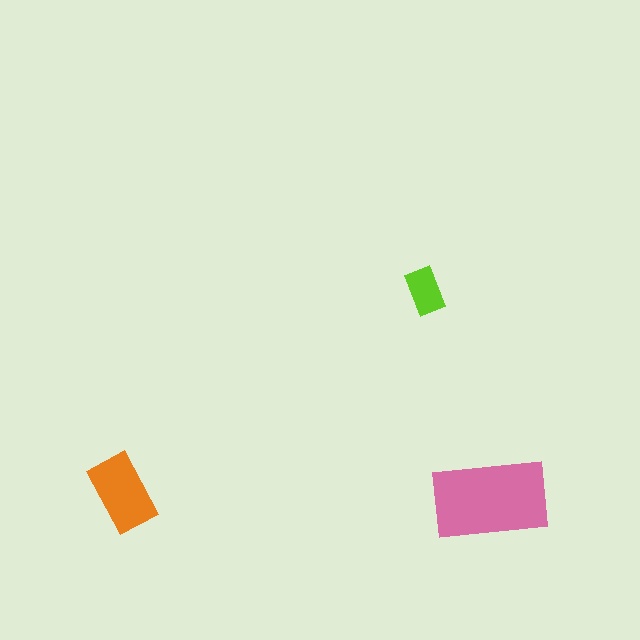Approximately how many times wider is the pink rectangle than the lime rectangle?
About 2.5 times wider.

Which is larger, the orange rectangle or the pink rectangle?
The pink one.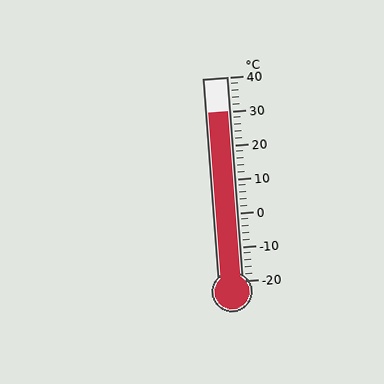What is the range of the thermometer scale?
The thermometer scale ranges from -20°C to 40°C.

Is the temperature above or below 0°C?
The temperature is above 0°C.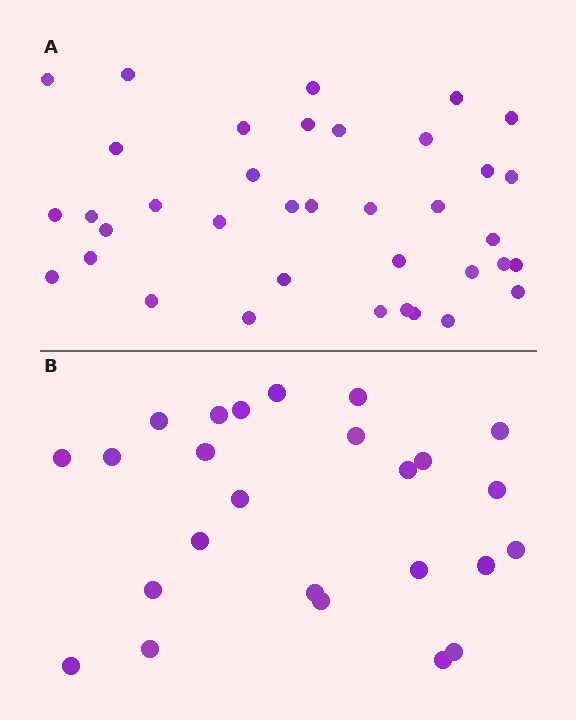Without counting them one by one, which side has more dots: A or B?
Region A (the top region) has more dots.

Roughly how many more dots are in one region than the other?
Region A has roughly 12 or so more dots than region B.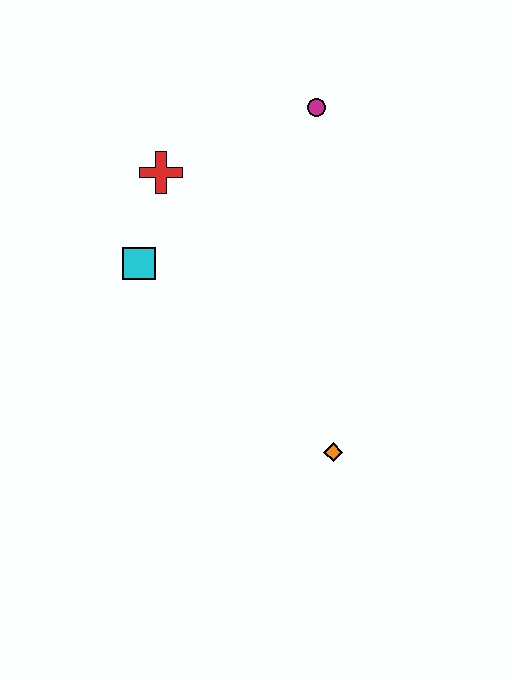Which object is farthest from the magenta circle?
The orange diamond is farthest from the magenta circle.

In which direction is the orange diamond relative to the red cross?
The orange diamond is below the red cross.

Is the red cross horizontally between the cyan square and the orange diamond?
Yes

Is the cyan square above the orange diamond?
Yes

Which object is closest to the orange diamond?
The cyan square is closest to the orange diamond.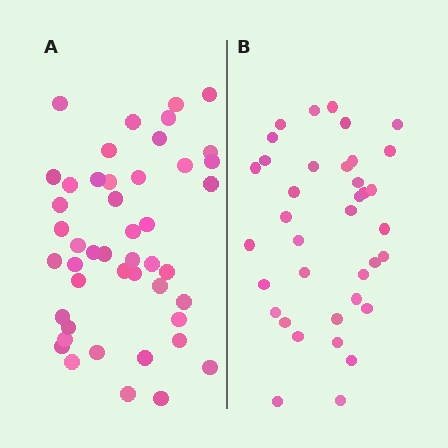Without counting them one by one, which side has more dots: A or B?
Region A (the left region) has more dots.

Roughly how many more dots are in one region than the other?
Region A has roughly 8 or so more dots than region B.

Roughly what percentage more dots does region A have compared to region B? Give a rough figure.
About 25% more.